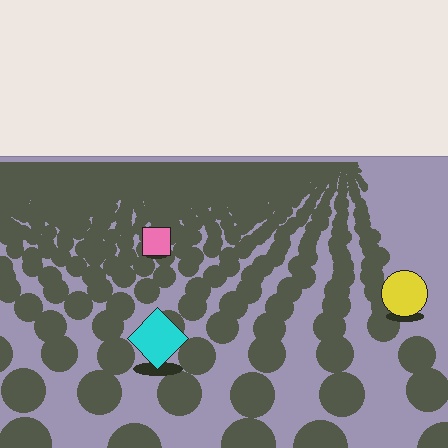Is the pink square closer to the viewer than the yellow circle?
No. The yellow circle is closer — you can tell from the texture gradient: the ground texture is coarser near it.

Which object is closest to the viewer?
The cyan diamond is closest. The texture marks near it are larger and more spread out.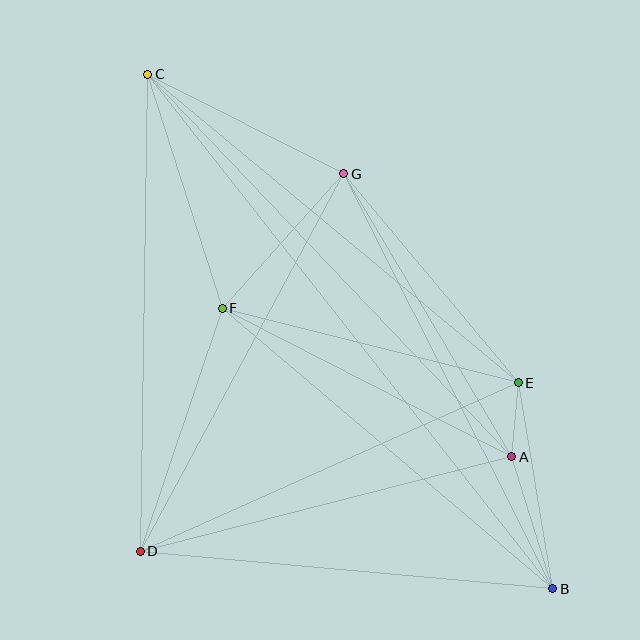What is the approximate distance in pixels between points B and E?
The distance between B and E is approximately 209 pixels.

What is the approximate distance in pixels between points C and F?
The distance between C and F is approximately 246 pixels.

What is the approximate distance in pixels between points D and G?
The distance between D and G is approximately 429 pixels.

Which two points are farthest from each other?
Points B and C are farthest from each other.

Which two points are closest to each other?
Points A and E are closest to each other.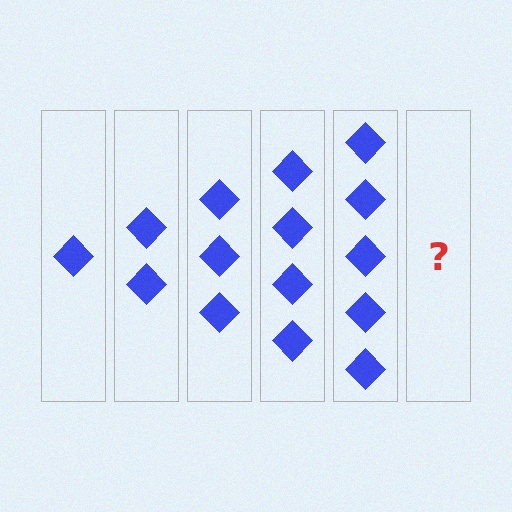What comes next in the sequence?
The next element should be 6 diamonds.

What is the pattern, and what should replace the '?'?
The pattern is that each step adds one more diamond. The '?' should be 6 diamonds.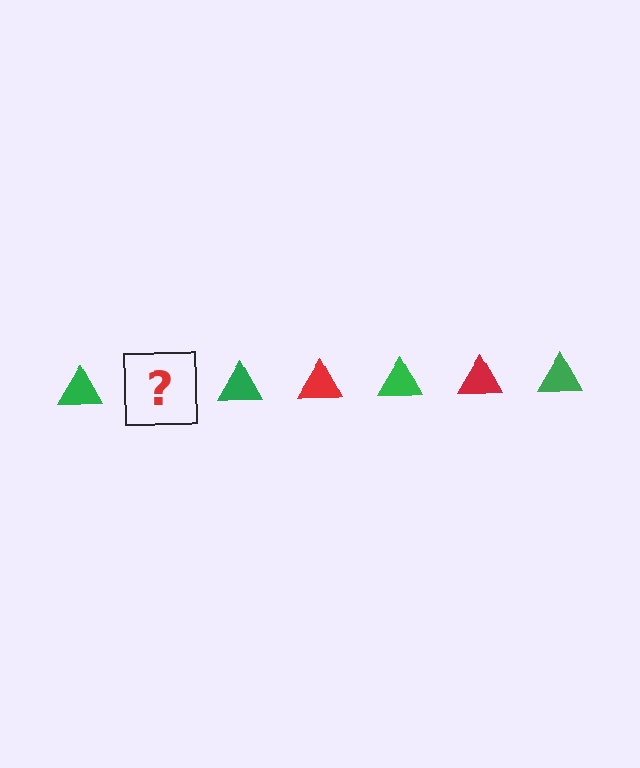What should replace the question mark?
The question mark should be replaced with a red triangle.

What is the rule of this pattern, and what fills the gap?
The rule is that the pattern cycles through green, red triangles. The gap should be filled with a red triangle.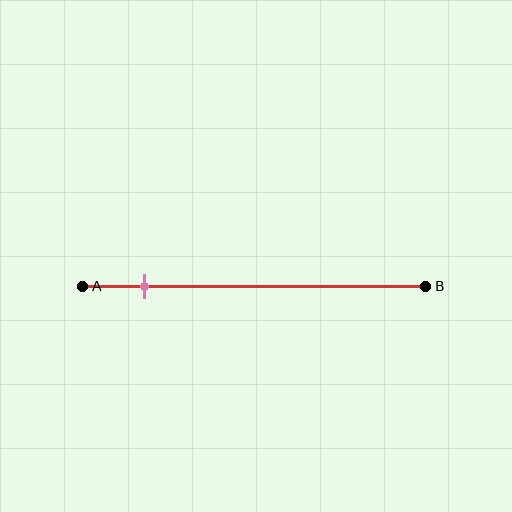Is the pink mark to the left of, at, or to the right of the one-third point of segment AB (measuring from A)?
The pink mark is to the left of the one-third point of segment AB.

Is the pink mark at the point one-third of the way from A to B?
No, the mark is at about 20% from A, not at the 33% one-third point.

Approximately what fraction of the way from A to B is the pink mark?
The pink mark is approximately 20% of the way from A to B.